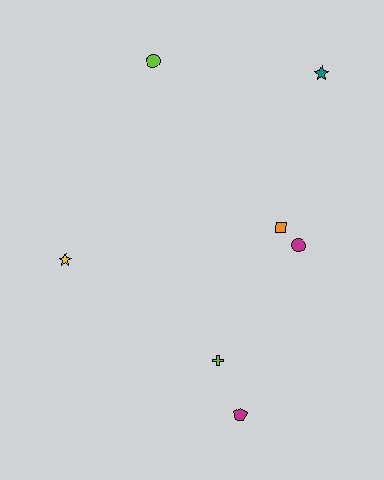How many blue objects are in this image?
There are no blue objects.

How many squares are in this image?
There is 1 square.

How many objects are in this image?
There are 7 objects.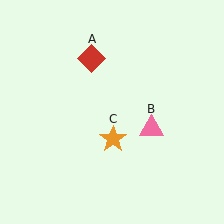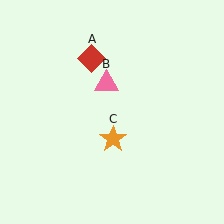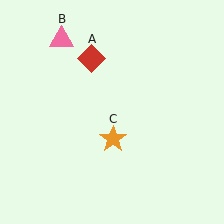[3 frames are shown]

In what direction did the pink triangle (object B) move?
The pink triangle (object B) moved up and to the left.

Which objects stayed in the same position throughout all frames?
Red diamond (object A) and orange star (object C) remained stationary.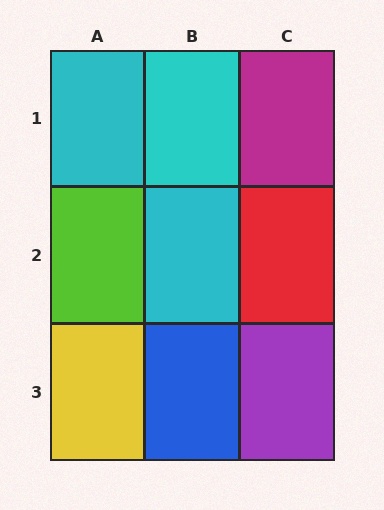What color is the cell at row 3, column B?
Blue.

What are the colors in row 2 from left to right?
Lime, cyan, red.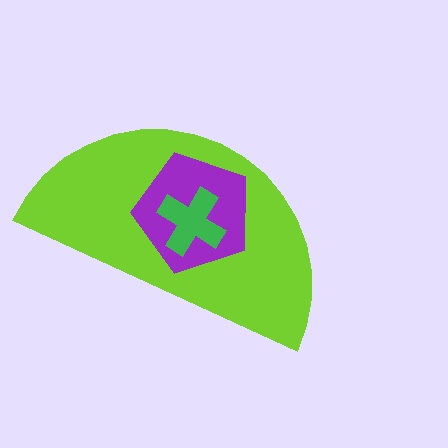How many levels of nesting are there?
3.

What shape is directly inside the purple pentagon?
The green cross.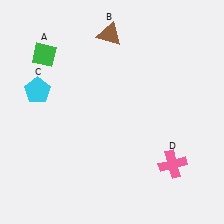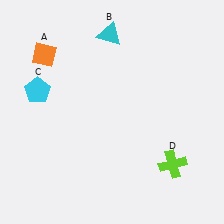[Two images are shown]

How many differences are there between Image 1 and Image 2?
There are 3 differences between the two images.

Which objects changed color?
A changed from green to orange. B changed from brown to cyan. D changed from pink to lime.